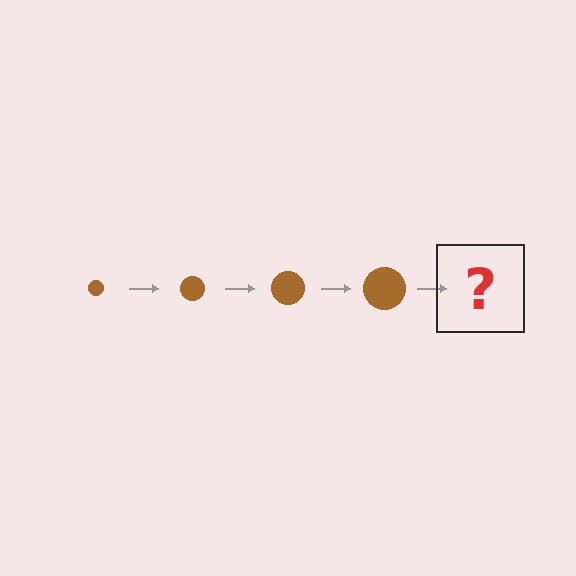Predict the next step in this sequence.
The next step is a brown circle, larger than the previous one.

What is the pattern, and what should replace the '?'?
The pattern is that the circle gets progressively larger each step. The '?' should be a brown circle, larger than the previous one.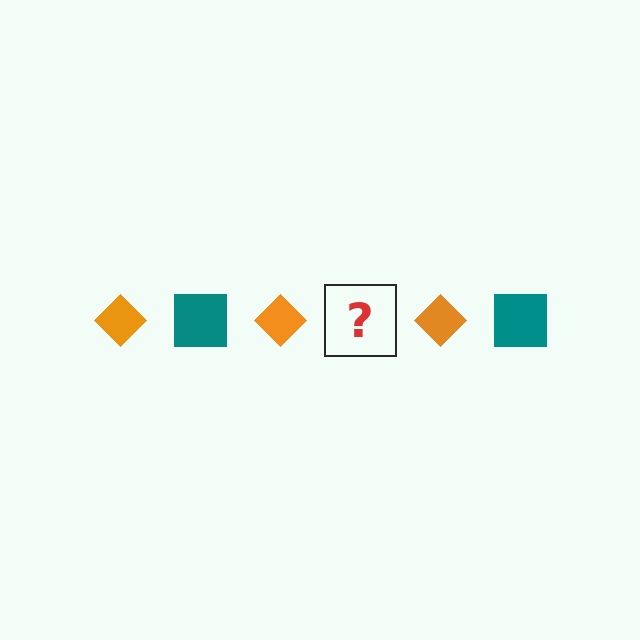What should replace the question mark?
The question mark should be replaced with a teal square.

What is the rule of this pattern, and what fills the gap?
The rule is that the pattern alternates between orange diamond and teal square. The gap should be filled with a teal square.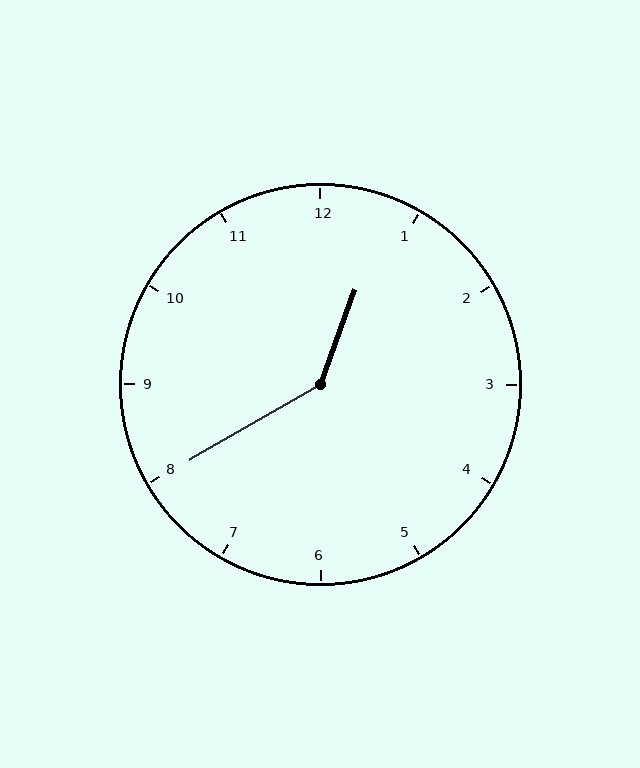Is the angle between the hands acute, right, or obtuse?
It is obtuse.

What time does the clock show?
12:40.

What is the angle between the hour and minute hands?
Approximately 140 degrees.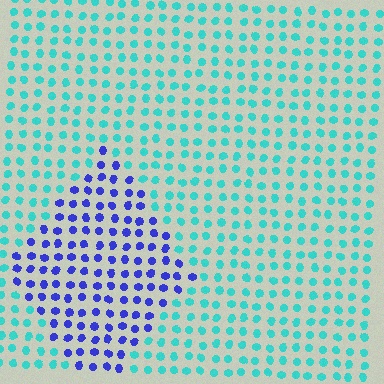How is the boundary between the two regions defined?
The boundary is defined purely by a slight shift in hue (about 63 degrees). Spacing, size, and orientation are identical on both sides.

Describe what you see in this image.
The image is filled with small cyan elements in a uniform arrangement. A diamond-shaped region is visible where the elements are tinted to a slightly different hue, forming a subtle color boundary.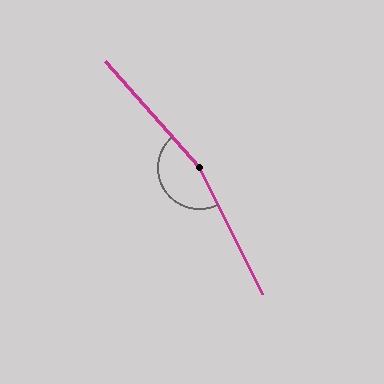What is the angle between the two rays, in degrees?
Approximately 165 degrees.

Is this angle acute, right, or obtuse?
It is obtuse.